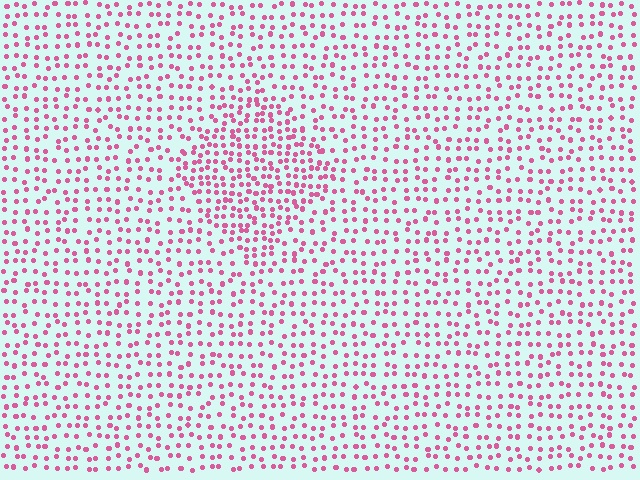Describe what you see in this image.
The image contains small pink elements arranged at two different densities. A diamond-shaped region is visible where the elements are more densely packed than the surrounding area.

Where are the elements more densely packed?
The elements are more densely packed inside the diamond boundary.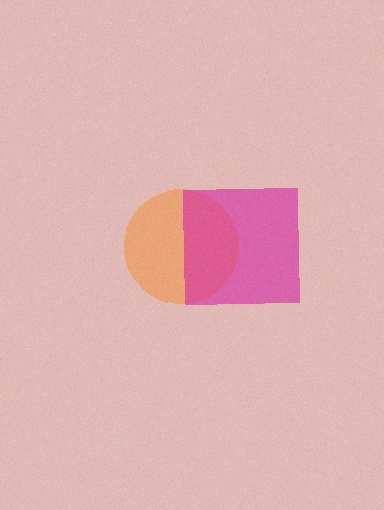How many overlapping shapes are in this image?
There are 2 overlapping shapes in the image.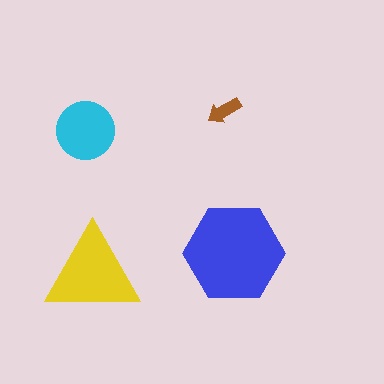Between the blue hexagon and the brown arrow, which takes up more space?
The blue hexagon.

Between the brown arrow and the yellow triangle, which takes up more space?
The yellow triangle.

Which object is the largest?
The blue hexagon.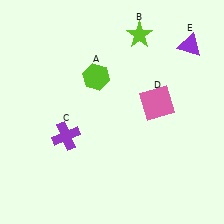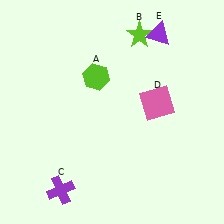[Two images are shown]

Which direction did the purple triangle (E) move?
The purple triangle (E) moved left.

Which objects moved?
The objects that moved are: the purple cross (C), the purple triangle (E).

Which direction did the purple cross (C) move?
The purple cross (C) moved down.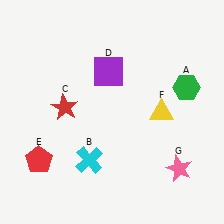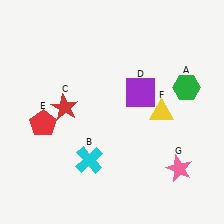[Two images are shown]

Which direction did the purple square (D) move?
The purple square (D) moved right.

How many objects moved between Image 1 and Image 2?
2 objects moved between the two images.